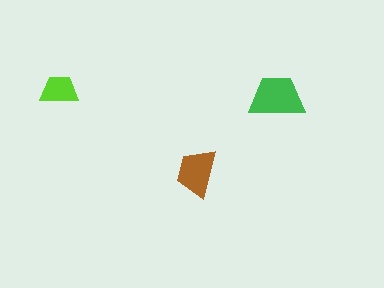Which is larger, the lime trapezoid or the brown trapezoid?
The brown one.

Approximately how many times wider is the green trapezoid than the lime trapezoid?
About 1.5 times wider.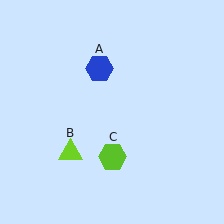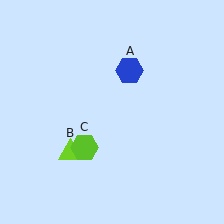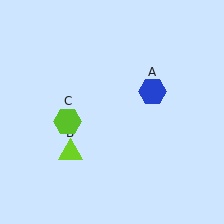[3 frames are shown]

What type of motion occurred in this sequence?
The blue hexagon (object A), lime hexagon (object C) rotated clockwise around the center of the scene.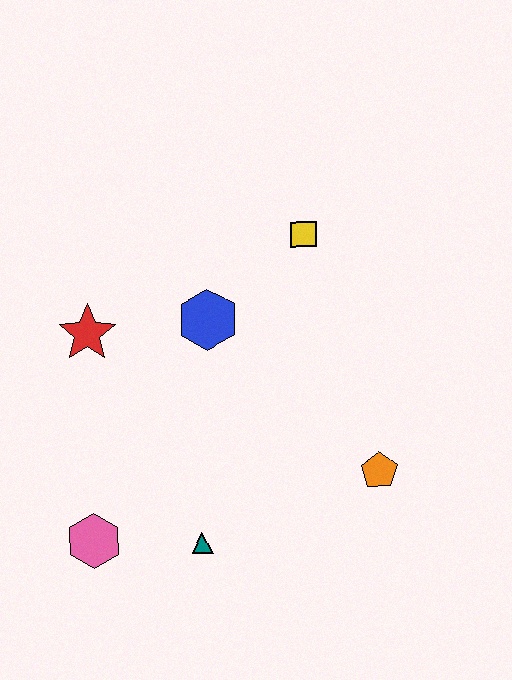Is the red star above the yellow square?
No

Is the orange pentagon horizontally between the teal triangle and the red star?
No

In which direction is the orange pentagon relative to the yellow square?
The orange pentagon is below the yellow square.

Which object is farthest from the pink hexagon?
The yellow square is farthest from the pink hexagon.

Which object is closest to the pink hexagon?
The teal triangle is closest to the pink hexagon.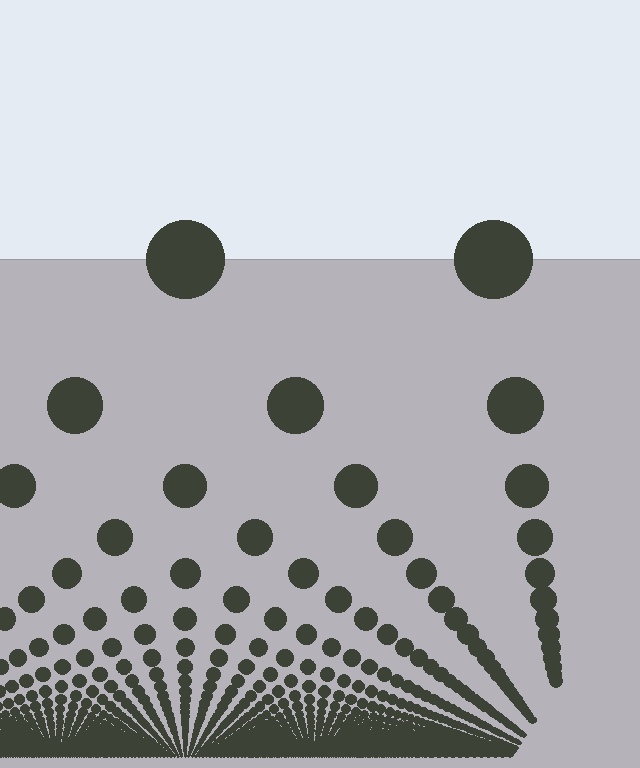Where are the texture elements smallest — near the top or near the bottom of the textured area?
Near the bottom.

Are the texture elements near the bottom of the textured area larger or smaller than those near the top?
Smaller. The gradient is inverted — elements near the bottom are smaller and denser.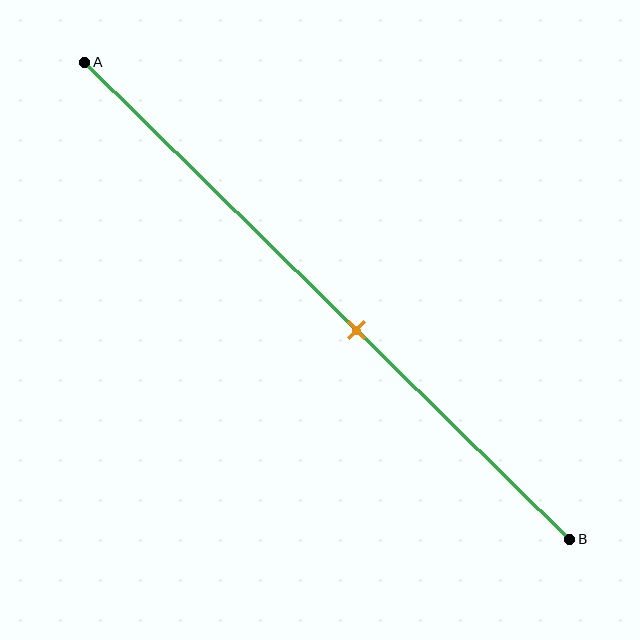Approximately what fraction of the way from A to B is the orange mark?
The orange mark is approximately 55% of the way from A to B.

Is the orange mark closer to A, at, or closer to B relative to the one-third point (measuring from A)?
The orange mark is closer to point B than the one-third point of segment AB.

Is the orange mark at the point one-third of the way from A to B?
No, the mark is at about 55% from A, not at the 33% one-third point.